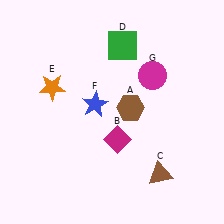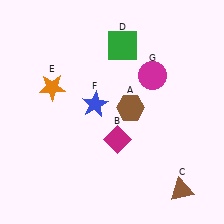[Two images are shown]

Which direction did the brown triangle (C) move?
The brown triangle (C) moved right.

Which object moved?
The brown triangle (C) moved right.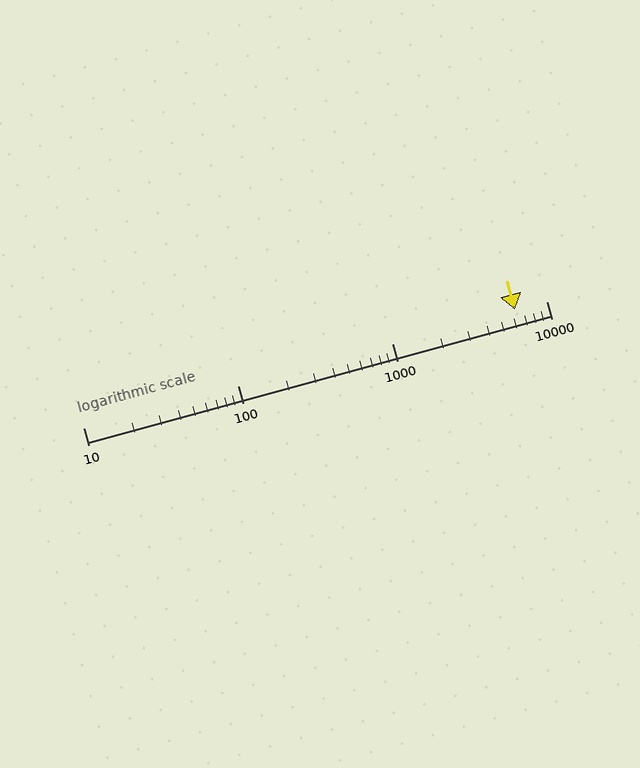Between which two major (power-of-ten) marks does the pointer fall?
The pointer is between 1000 and 10000.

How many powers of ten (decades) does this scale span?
The scale spans 3 decades, from 10 to 10000.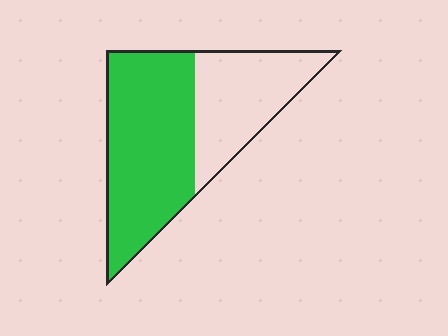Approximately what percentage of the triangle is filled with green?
Approximately 60%.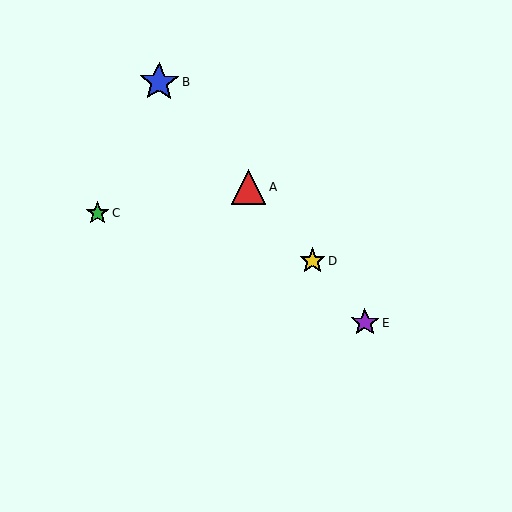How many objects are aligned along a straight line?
4 objects (A, B, D, E) are aligned along a straight line.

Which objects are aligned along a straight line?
Objects A, B, D, E are aligned along a straight line.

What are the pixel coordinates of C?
Object C is at (98, 214).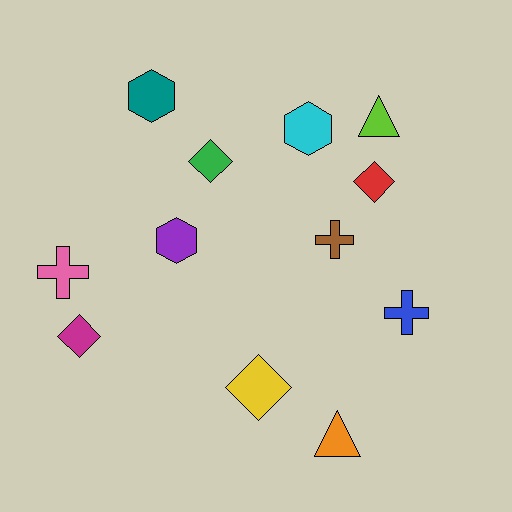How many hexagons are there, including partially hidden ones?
There are 3 hexagons.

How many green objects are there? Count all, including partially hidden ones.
There is 1 green object.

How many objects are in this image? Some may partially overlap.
There are 12 objects.